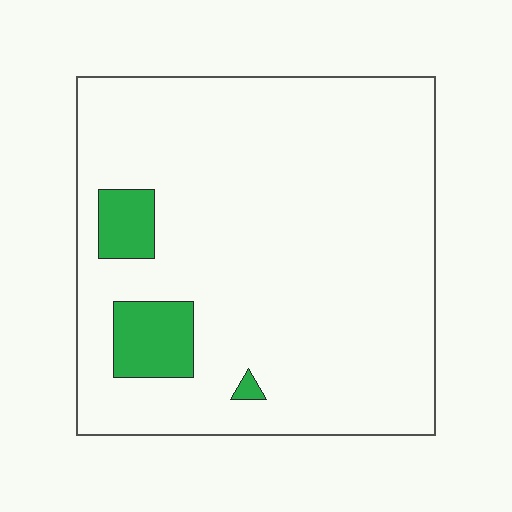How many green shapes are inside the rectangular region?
3.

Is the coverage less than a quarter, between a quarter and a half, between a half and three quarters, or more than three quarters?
Less than a quarter.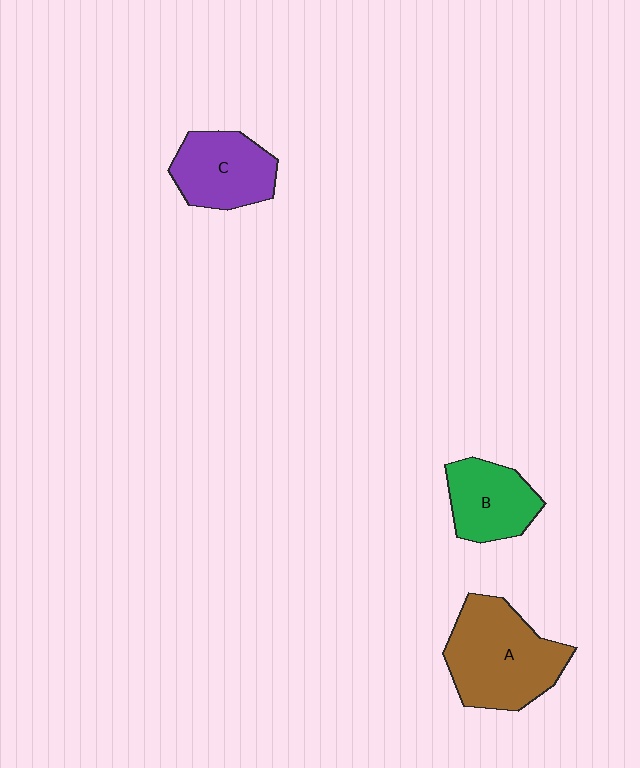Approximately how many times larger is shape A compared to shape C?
Approximately 1.5 times.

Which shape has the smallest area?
Shape B (green).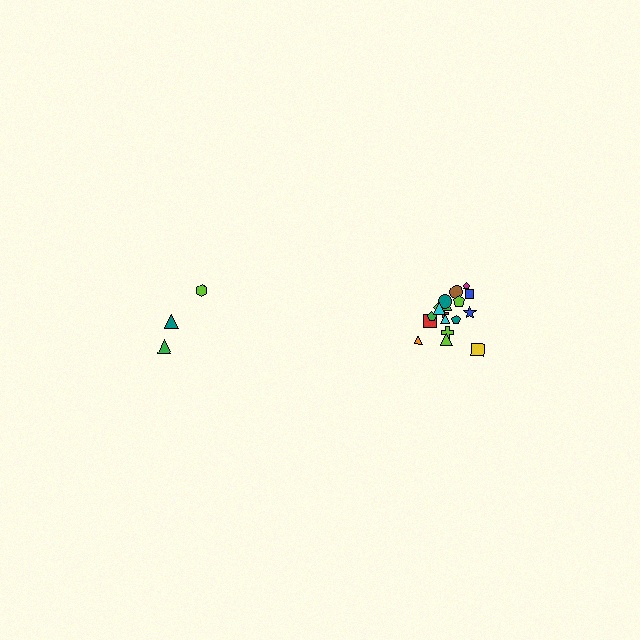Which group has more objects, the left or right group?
The right group.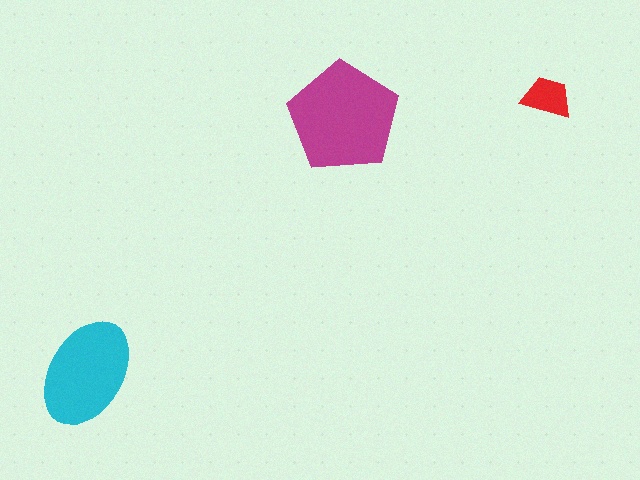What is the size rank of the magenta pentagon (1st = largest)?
1st.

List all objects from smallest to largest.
The red trapezoid, the cyan ellipse, the magenta pentagon.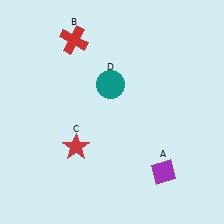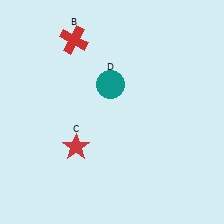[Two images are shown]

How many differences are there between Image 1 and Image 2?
There is 1 difference between the two images.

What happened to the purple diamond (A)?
The purple diamond (A) was removed in Image 2. It was in the bottom-right area of Image 1.